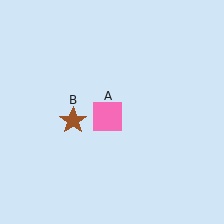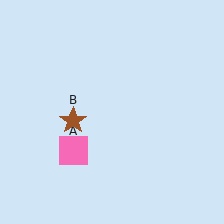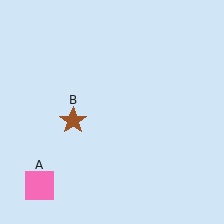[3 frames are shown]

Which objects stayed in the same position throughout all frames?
Brown star (object B) remained stationary.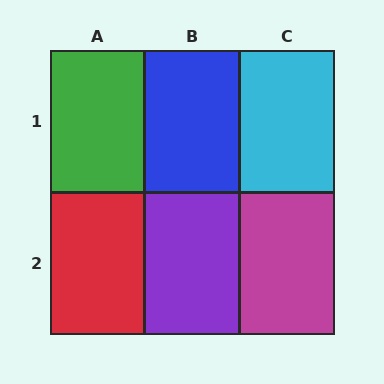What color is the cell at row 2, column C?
Magenta.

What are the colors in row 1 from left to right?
Green, blue, cyan.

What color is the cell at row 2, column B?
Purple.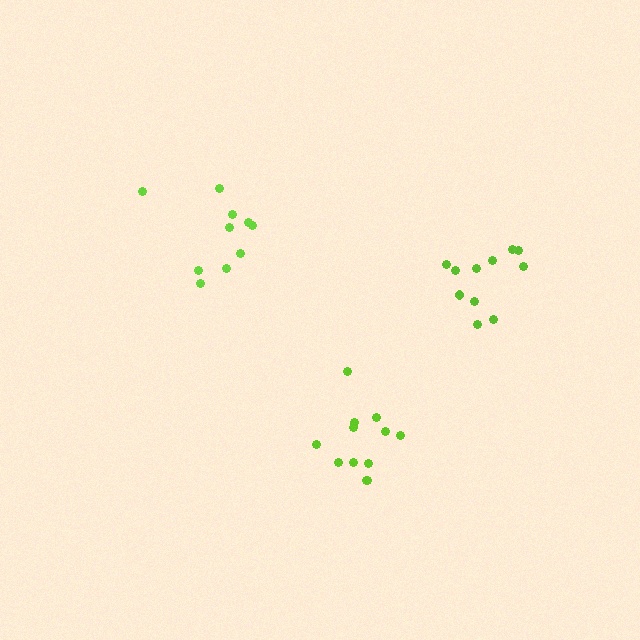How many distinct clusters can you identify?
There are 3 distinct clusters.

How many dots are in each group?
Group 1: 12 dots, Group 2: 11 dots, Group 3: 10 dots (33 total).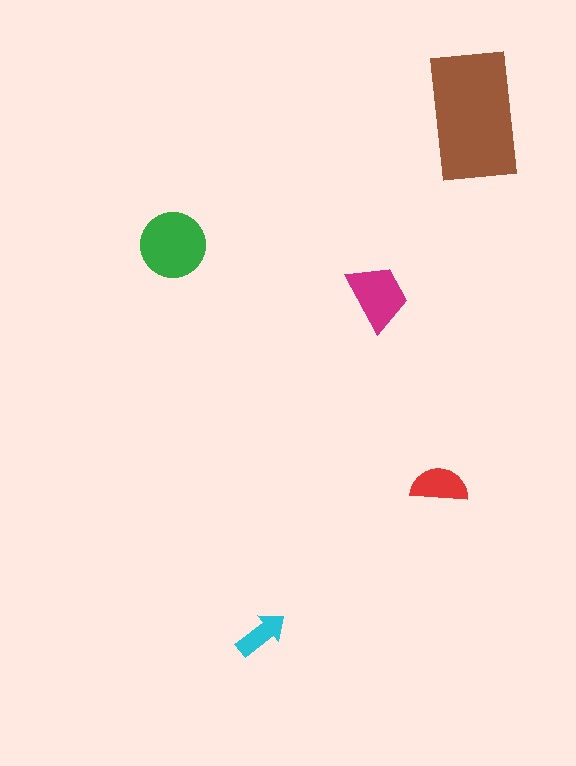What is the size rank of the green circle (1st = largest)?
2nd.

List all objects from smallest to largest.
The cyan arrow, the red semicircle, the magenta trapezoid, the green circle, the brown rectangle.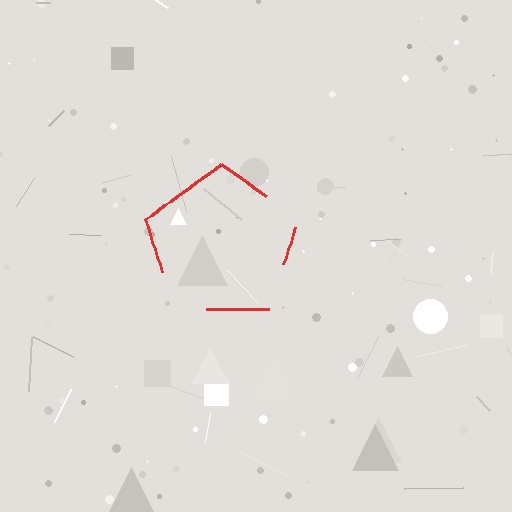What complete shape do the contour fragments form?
The contour fragments form a pentagon.